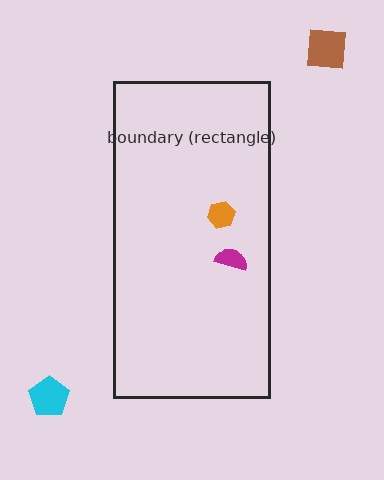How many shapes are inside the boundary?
2 inside, 2 outside.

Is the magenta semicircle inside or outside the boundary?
Inside.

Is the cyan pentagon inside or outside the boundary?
Outside.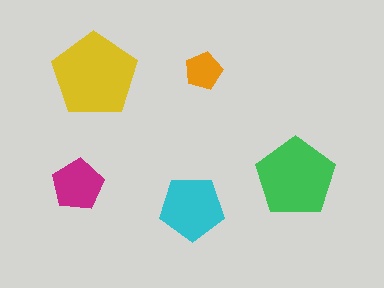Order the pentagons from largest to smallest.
the yellow one, the green one, the cyan one, the magenta one, the orange one.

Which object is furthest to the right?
The green pentagon is rightmost.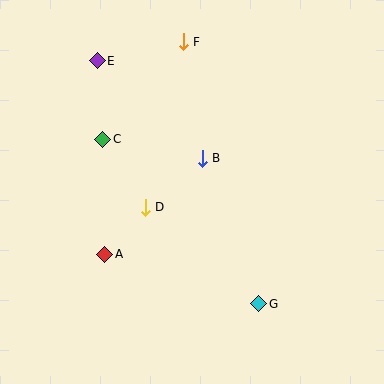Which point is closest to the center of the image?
Point B at (202, 158) is closest to the center.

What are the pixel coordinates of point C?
Point C is at (103, 139).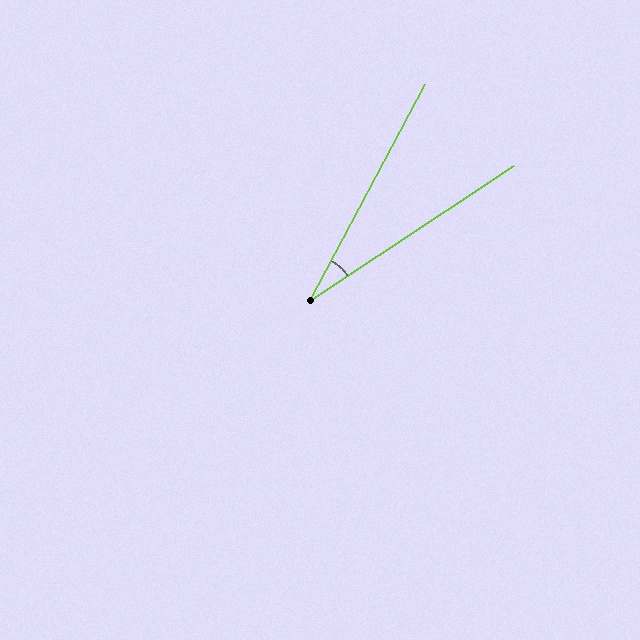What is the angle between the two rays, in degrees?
Approximately 29 degrees.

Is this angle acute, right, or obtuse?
It is acute.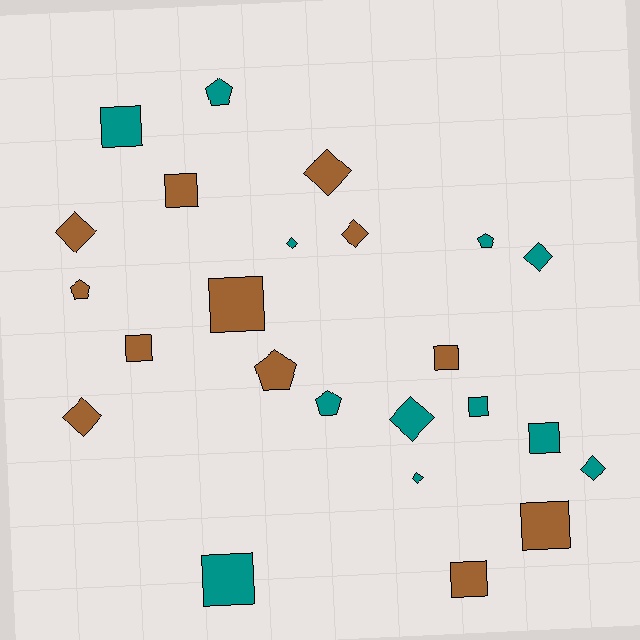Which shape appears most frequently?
Square, with 10 objects.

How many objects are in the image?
There are 24 objects.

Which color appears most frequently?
Brown, with 12 objects.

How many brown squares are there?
There are 6 brown squares.